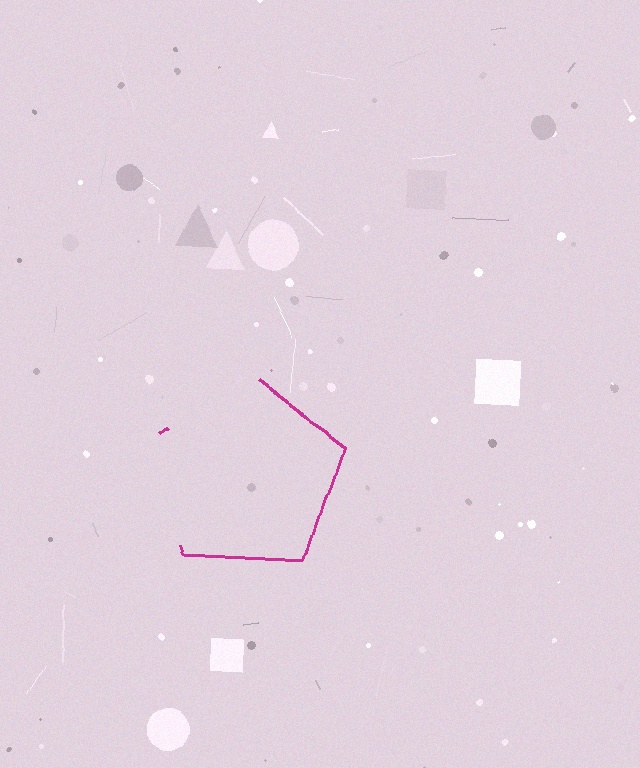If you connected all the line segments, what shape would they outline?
They would outline a pentagon.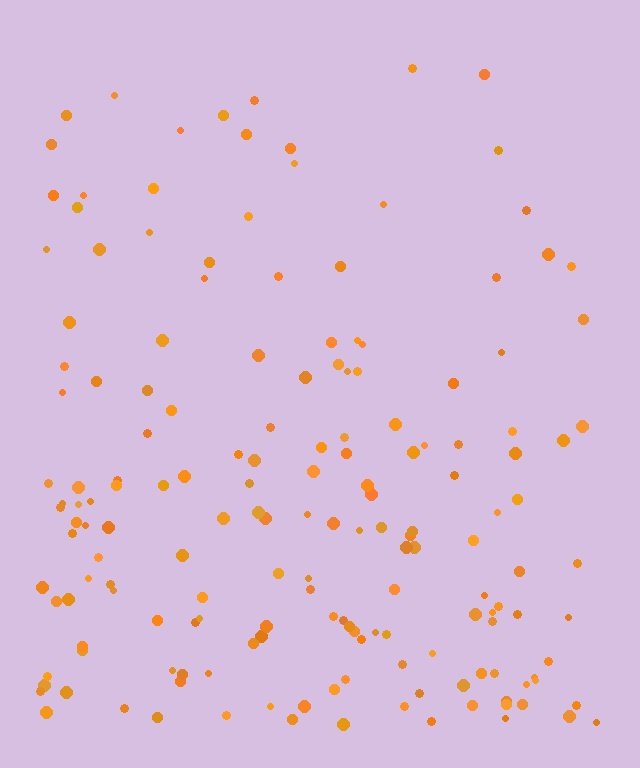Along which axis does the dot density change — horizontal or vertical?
Vertical.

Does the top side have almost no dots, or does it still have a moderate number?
Still a moderate number, just noticeably fewer than the bottom.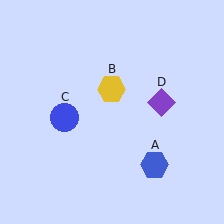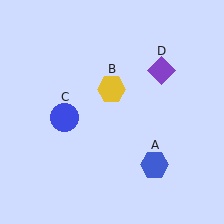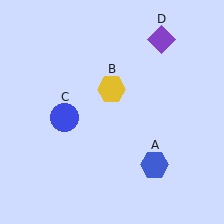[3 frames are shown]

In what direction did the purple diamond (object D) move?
The purple diamond (object D) moved up.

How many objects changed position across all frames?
1 object changed position: purple diamond (object D).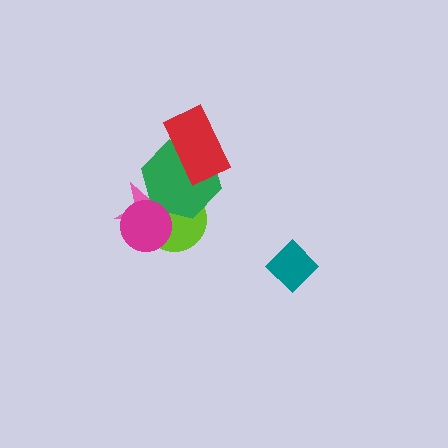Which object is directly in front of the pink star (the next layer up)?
The lime circle is directly in front of the pink star.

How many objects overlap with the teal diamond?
0 objects overlap with the teal diamond.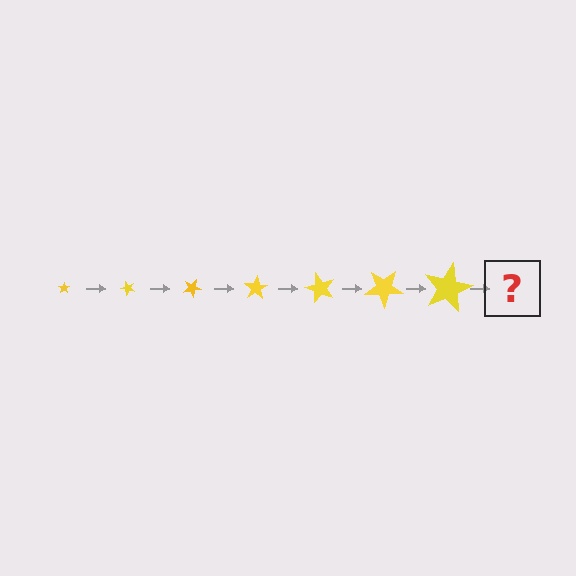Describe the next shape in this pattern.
It should be a star, larger than the previous one and rotated 350 degrees from the start.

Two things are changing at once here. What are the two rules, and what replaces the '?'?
The two rules are that the star grows larger each step and it rotates 50 degrees each step. The '?' should be a star, larger than the previous one and rotated 350 degrees from the start.